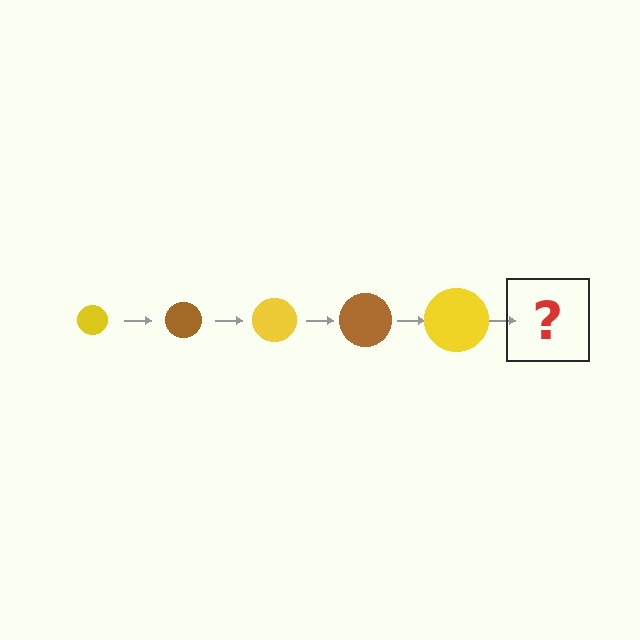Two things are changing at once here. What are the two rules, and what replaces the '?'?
The two rules are that the circle grows larger each step and the color cycles through yellow and brown. The '?' should be a brown circle, larger than the previous one.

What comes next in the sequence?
The next element should be a brown circle, larger than the previous one.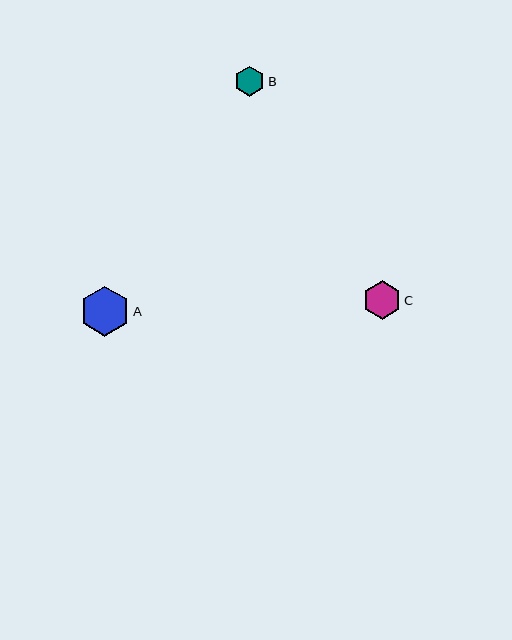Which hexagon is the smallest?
Hexagon B is the smallest with a size of approximately 30 pixels.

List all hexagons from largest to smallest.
From largest to smallest: A, C, B.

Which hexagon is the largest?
Hexagon A is the largest with a size of approximately 50 pixels.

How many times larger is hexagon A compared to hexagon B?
Hexagon A is approximately 1.7 times the size of hexagon B.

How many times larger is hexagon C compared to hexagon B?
Hexagon C is approximately 1.3 times the size of hexagon B.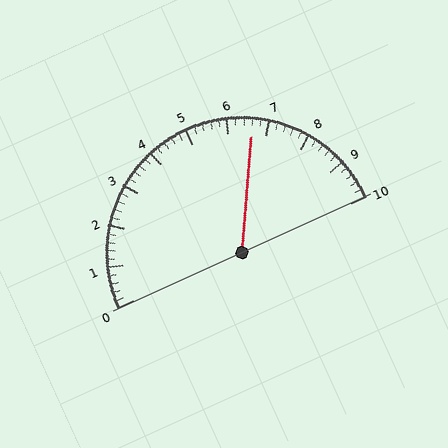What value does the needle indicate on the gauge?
The needle indicates approximately 6.6.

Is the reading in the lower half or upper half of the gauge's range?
The reading is in the upper half of the range (0 to 10).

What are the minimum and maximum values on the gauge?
The gauge ranges from 0 to 10.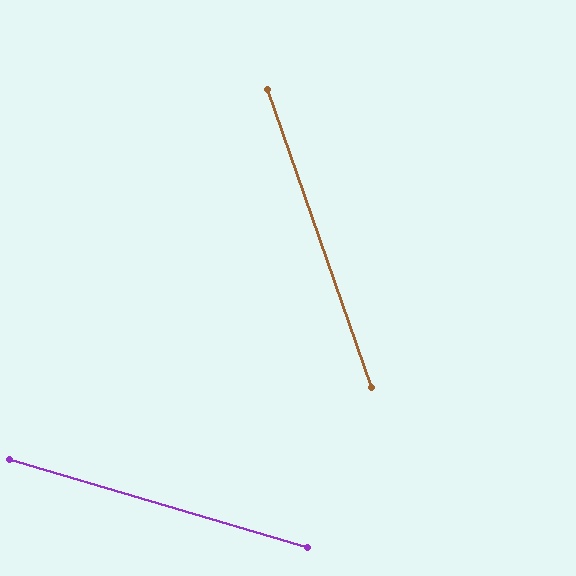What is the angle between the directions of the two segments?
Approximately 54 degrees.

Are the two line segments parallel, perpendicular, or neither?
Neither parallel nor perpendicular — they differ by about 54°.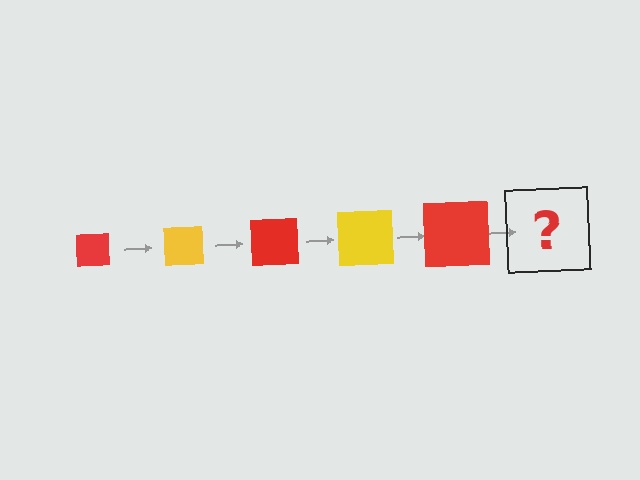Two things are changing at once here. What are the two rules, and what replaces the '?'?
The two rules are that the square grows larger each step and the color cycles through red and yellow. The '?' should be a yellow square, larger than the previous one.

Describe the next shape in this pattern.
It should be a yellow square, larger than the previous one.